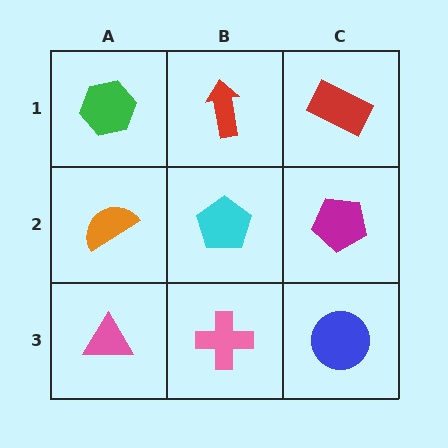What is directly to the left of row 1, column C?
A red arrow.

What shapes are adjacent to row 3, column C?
A magenta pentagon (row 2, column C), a pink cross (row 3, column B).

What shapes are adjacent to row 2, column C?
A red rectangle (row 1, column C), a blue circle (row 3, column C), a cyan pentagon (row 2, column B).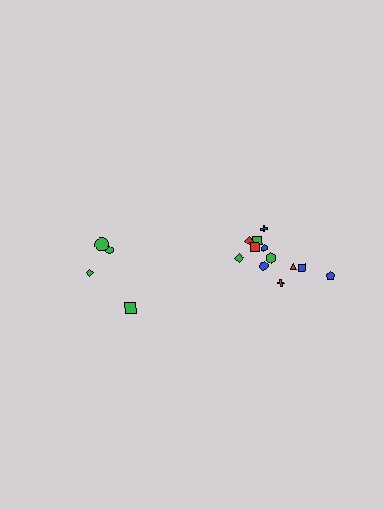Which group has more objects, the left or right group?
The right group.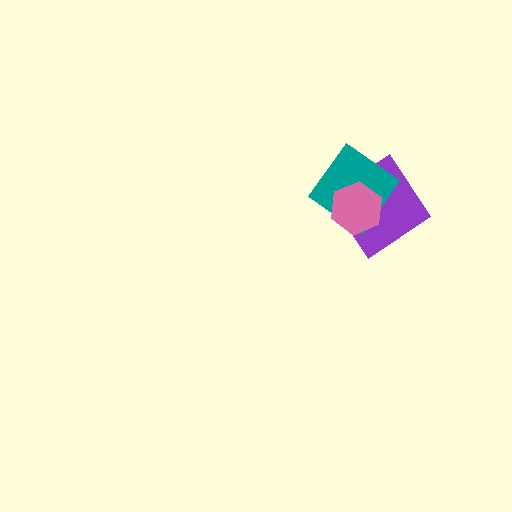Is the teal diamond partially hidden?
Yes, it is partially covered by another shape.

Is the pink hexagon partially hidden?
No, no other shape covers it.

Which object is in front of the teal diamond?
The pink hexagon is in front of the teal diamond.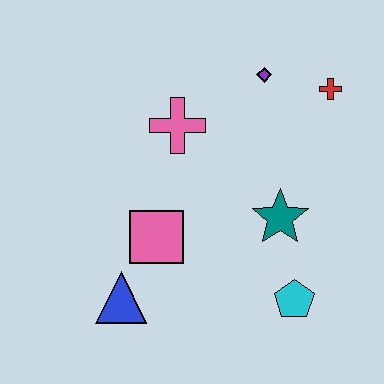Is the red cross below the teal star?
No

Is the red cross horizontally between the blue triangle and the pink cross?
No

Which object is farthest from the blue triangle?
The red cross is farthest from the blue triangle.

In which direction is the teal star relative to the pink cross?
The teal star is to the right of the pink cross.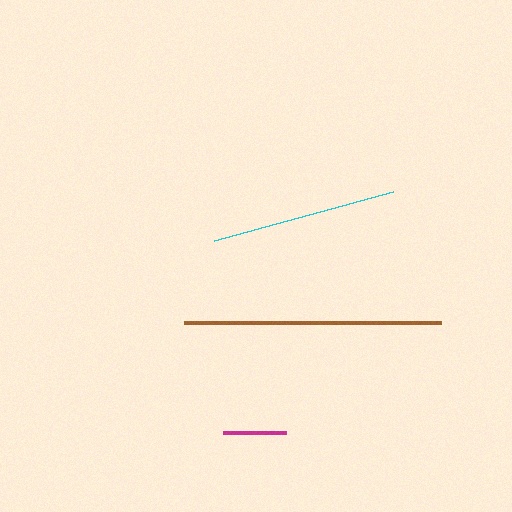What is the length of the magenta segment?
The magenta segment is approximately 62 pixels long.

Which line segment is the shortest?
The magenta line is the shortest at approximately 62 pixels.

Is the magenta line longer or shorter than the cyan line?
The cyan line is longer than the magenta line.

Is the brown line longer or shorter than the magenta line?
The brown line is longer than the magenta line.